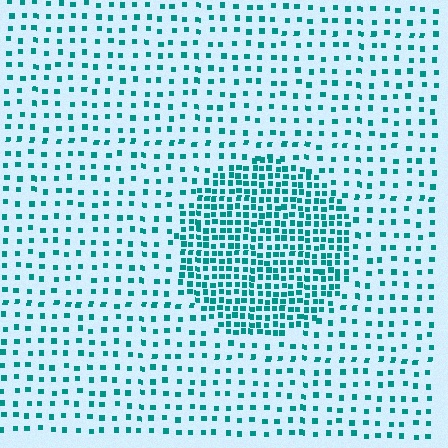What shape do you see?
I see a circle.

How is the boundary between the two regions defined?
The boundary is defined by a change in element density (approximately 2.6x ratio). All elements are the same color, size, and shape.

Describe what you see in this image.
The image contains small teal elements arranged at two different densities. A circle-shaped region is visible where the elements are more densely packed than the surrounding area.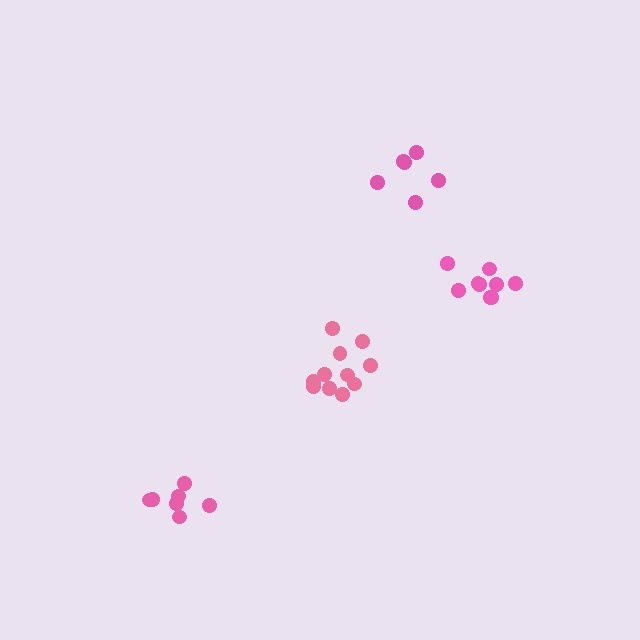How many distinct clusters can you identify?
There are 4 distinct clusters.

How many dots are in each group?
Group 1: 9 dots, Group 2: 7 dots, Group 3: 11 dots, Group 4: 6 dots (33 total).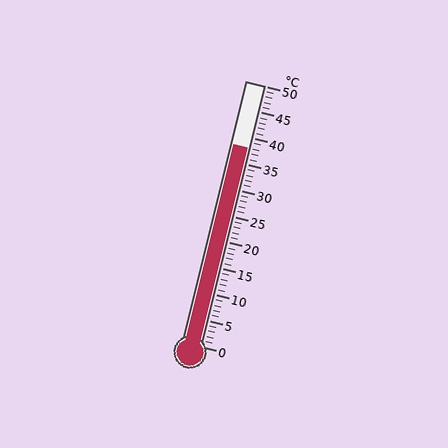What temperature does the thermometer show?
The thermometer shows approximately 38°C.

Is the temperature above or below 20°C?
The temperature is above 20°C.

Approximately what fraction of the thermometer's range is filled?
The thermometer is filled to approximately 75% of its range.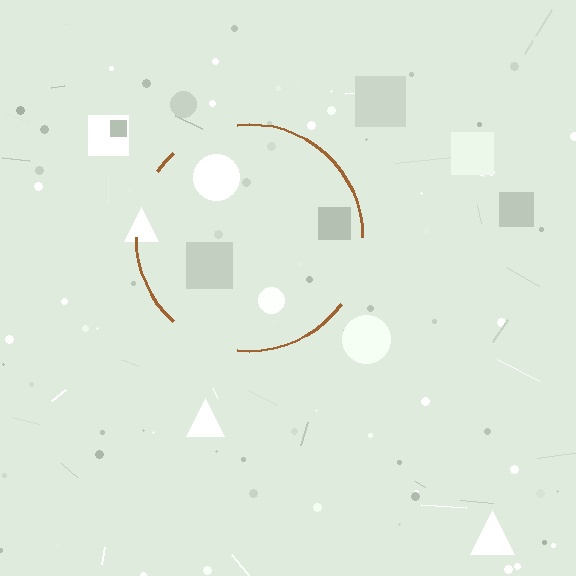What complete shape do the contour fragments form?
The contour fragments form a circle.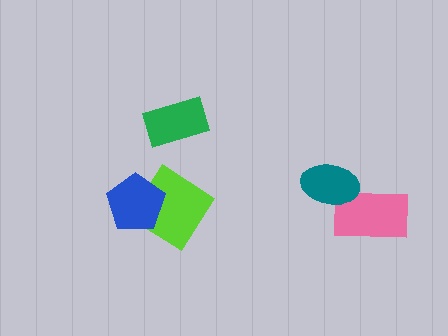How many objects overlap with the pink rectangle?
1 object overlaps with the pink rectangle.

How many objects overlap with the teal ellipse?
1 object overlaps with the teal ellipse.